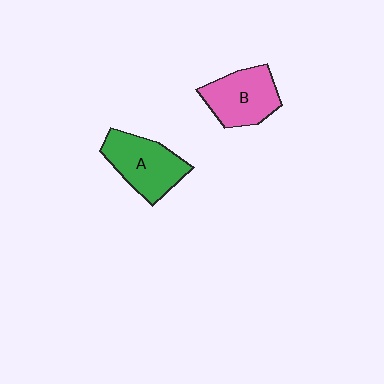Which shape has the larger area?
Shape A (green).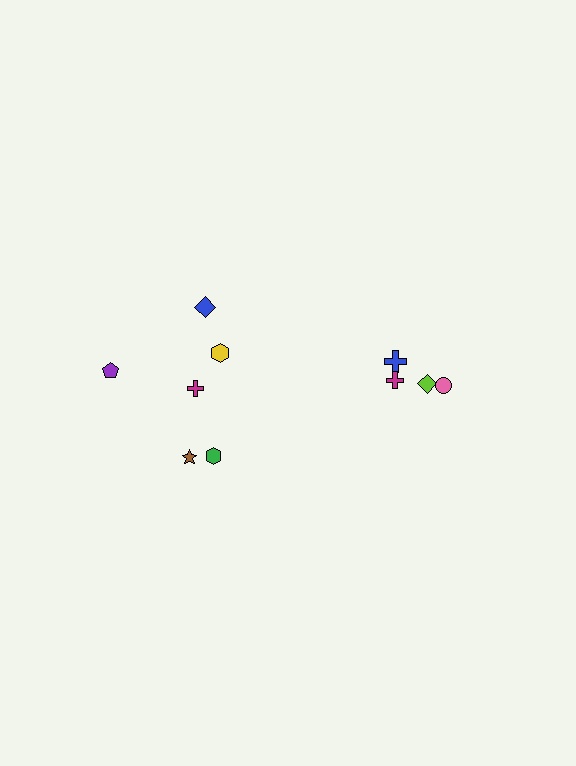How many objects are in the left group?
There are 6 objects.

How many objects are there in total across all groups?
There are 10 objects.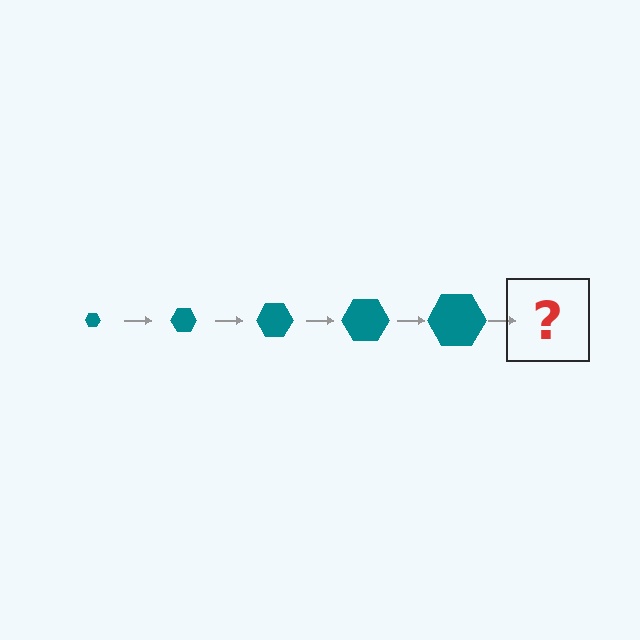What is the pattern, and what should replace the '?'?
The pattern is that the hexagon gets progressively larger each step. The '?' should be a teal hexagon, larger than the previous one.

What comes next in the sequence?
The next element should be a teal hexagon, larger than the previous one.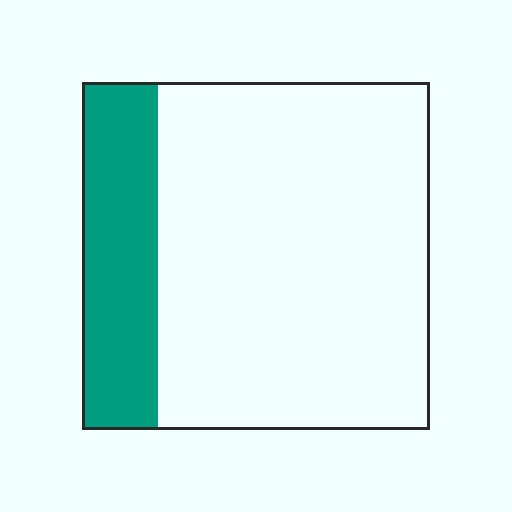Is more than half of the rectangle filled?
No.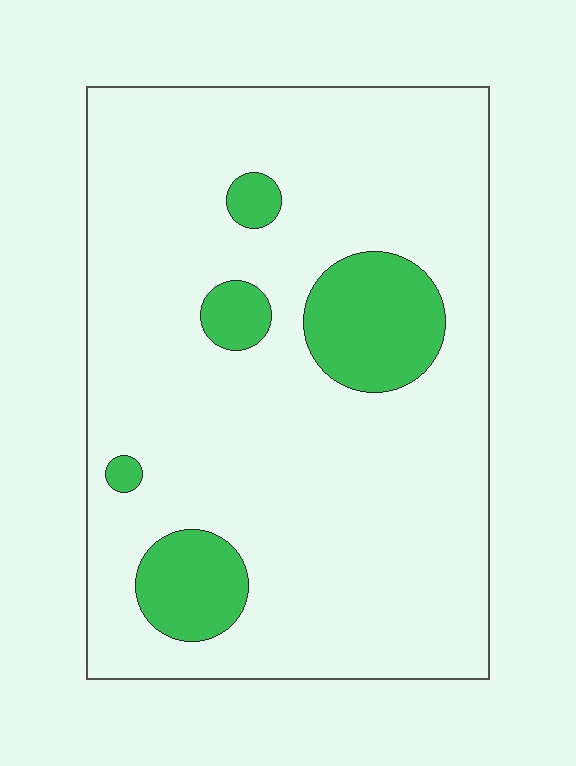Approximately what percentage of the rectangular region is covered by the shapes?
Approximately 15%.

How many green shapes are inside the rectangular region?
5.